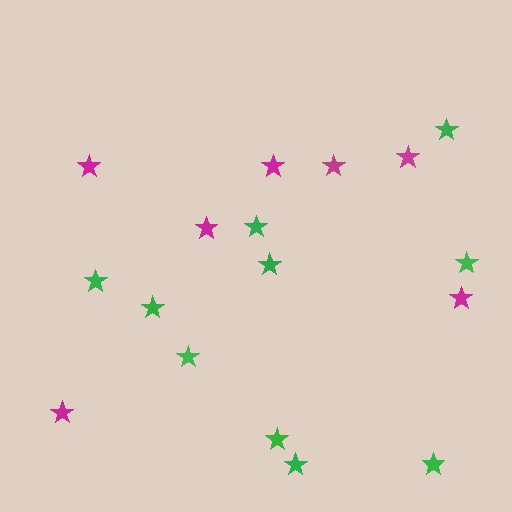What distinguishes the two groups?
There are 2 groups: one group of green stars (10) and one group of magenta stars (7).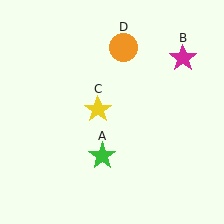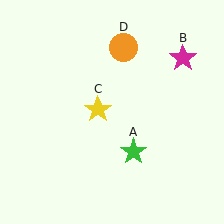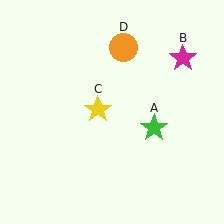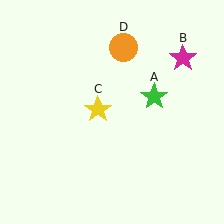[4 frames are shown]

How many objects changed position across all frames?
1 object changed position: green star (object A).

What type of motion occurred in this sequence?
The green star (object A) rotated counterclockwise around the center of the scene.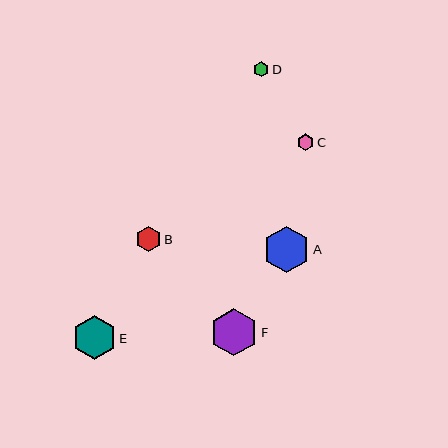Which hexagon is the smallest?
Hexagon D is the smallest with a size of approximately 15 pixels.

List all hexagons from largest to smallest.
From largest to smallest: F, A, E, B, C, D.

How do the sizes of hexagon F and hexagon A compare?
Hexagon F and hexagon A are approximately the same size.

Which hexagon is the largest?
Hexagon F is the largest with a size of approximately 48 pixels.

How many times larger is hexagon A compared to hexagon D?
Hexagon A is approximately 3.1 times the size of hexagon D.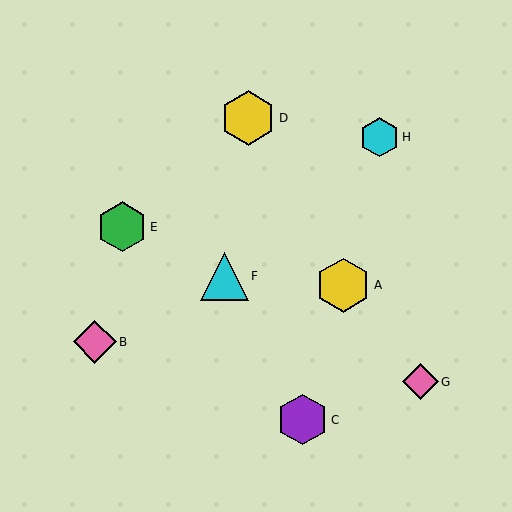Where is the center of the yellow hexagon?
The center of the yellow hexagon is at (343, 285).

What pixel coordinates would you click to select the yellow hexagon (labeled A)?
Click at (343, 285) to select the yellow hexagon A.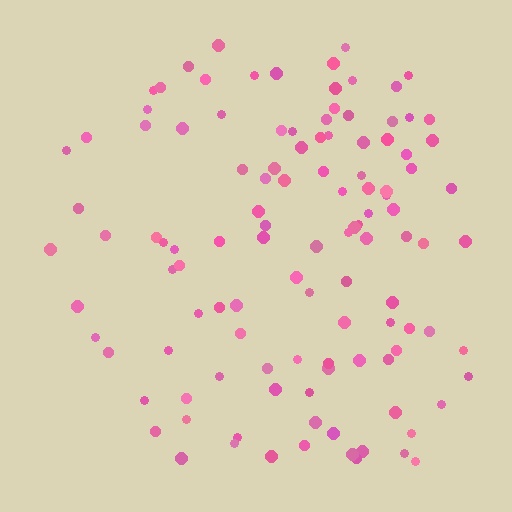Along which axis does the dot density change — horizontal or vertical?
Horizontal.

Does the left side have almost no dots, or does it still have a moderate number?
Still a moderate number, just noticeably fewer than the right.